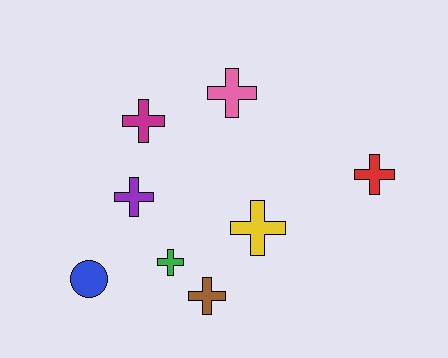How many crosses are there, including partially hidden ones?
There are 7 crosses.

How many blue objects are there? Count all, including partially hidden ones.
There is 1 blue object.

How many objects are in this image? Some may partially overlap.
There are 8 objects.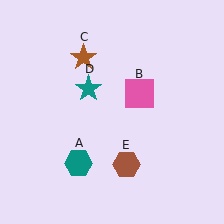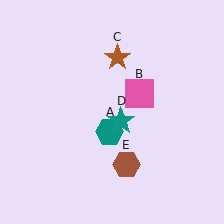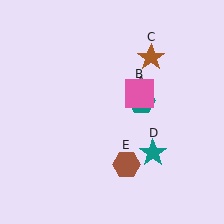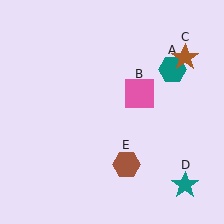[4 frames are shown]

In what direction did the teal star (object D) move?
The teal star (object D) moved down and to the right.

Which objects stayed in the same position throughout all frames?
Pink square (object B) and brown hexagon (object E) remained stationary.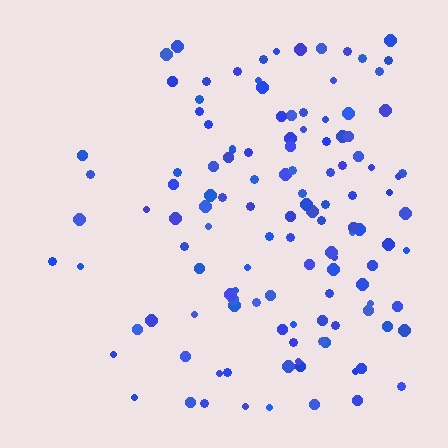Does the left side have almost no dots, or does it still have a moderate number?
Still a moderate number, just noticeably fewer than the right.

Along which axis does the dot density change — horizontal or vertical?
Horizontal.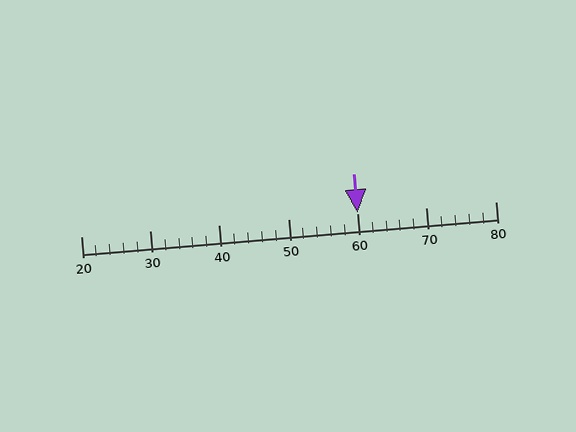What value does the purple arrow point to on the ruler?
The purple arrow points to approximately 60.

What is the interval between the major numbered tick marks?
The major tick marks are spaced 10 units apart.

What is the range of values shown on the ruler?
The ruler shows values from 20 to 80.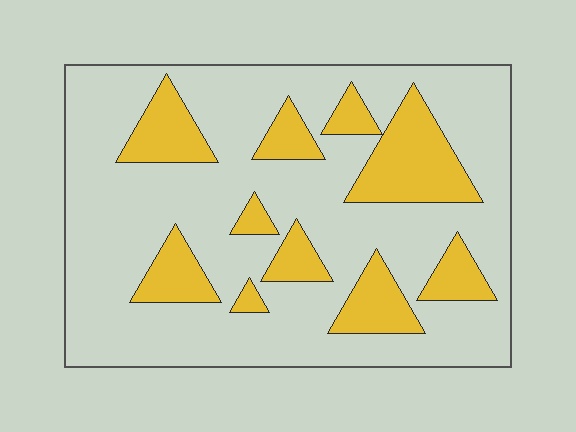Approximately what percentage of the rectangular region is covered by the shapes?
Approximately 25%.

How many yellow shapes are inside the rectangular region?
10.